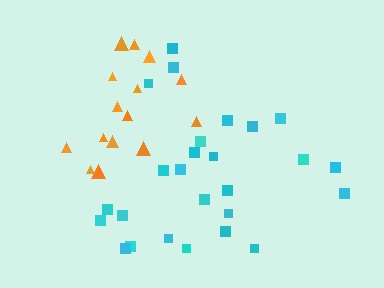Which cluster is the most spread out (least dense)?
Cyan.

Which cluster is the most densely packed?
Orange.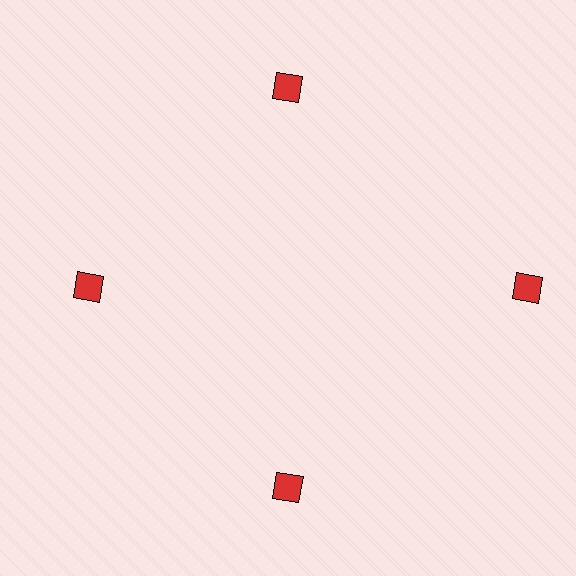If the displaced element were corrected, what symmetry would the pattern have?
It would have 4-fold rotational symmetry — the pattern would map onto itself every 90 degrees.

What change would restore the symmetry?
The symmetry would be restored by moving it inward, back onto the ring so that all 4 diamonds sit at equal angles and equal distance from the center.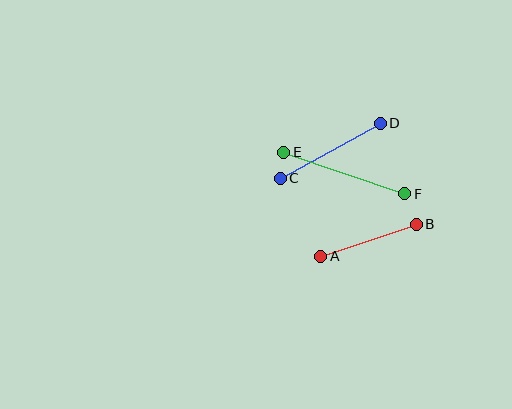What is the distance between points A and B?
The distance is approximately 101 pixels.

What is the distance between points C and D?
The distance is approximately 114 pixels.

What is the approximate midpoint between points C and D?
The midpoint is at approximately (330, 151) pixels.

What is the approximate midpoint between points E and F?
The midpoint is at approximately (344, 173) pixels.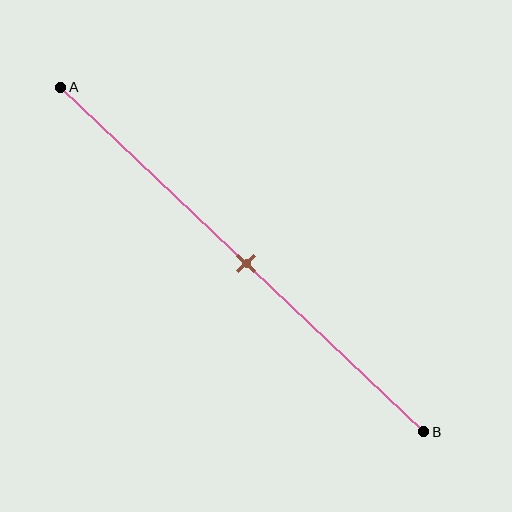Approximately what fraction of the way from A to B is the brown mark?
The brown mark is approximately 50% of the way from A to B.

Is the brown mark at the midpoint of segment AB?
Yes, the mark is approximately at the midpoint.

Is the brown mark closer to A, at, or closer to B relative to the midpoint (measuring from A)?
The brown mark is approximately at the midpoint of segment AB.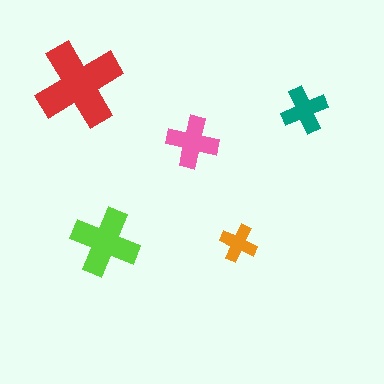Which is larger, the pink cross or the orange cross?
The pink one.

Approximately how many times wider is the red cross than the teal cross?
About 2 times wider.